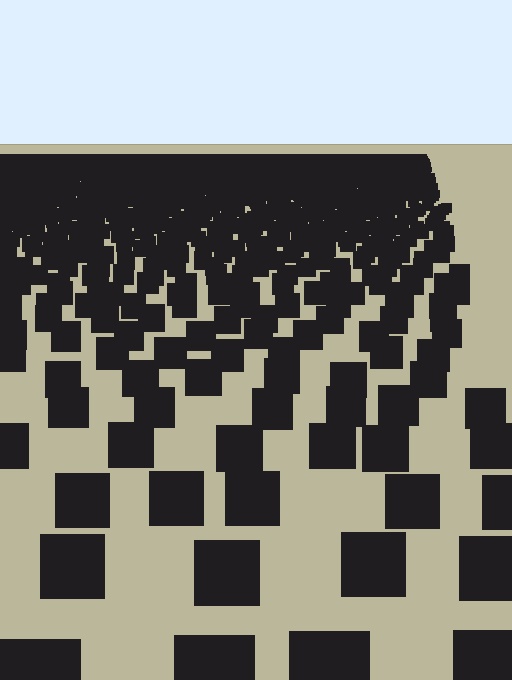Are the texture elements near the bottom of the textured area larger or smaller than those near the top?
Larger. Near the bottom, elements are closer to the viewer and appear at a bigger on-screen size.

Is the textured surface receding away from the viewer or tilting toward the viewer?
The surface is receding away from the viewer. Texture elements get smaller and denser toward the top.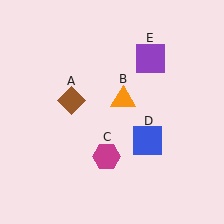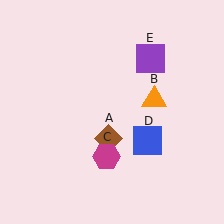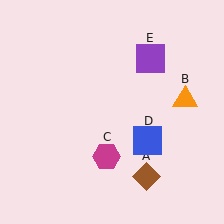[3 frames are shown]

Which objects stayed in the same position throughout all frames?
Magenta hexagon (object C) and blue square (object D) and purple square (object E) remained stationary.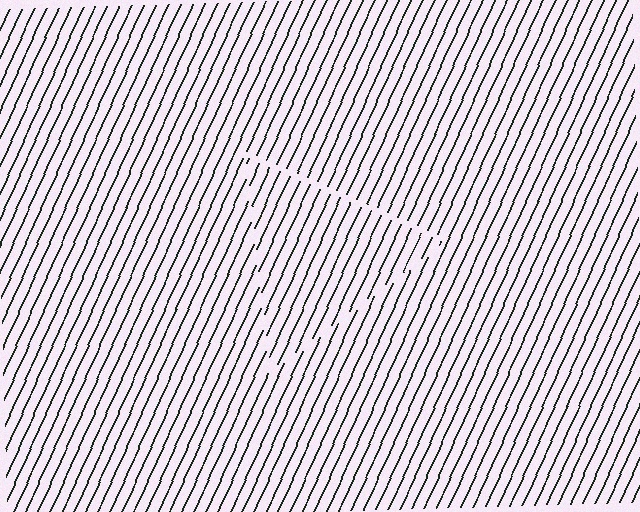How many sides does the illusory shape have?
3 sides — the line-ends trace a triangle.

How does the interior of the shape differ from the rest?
The interior of the shape contains the same grating, shifted by half a period — the contour is defined by the phase discontinuity where line-ends from the inner and outer gratings abut.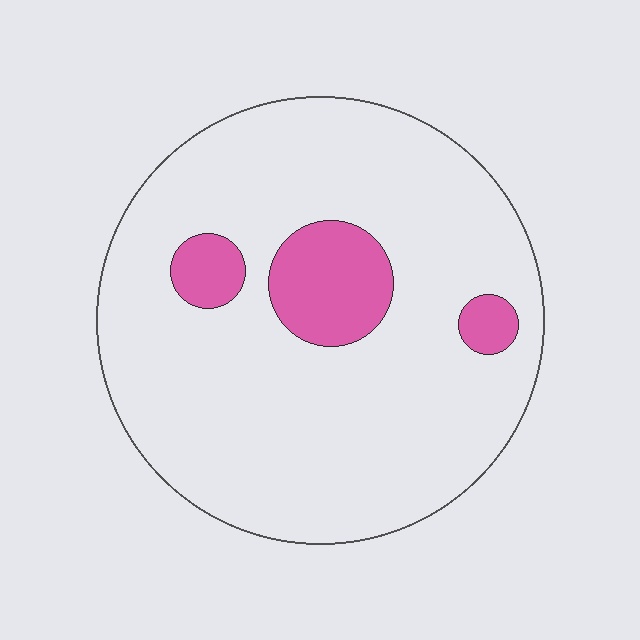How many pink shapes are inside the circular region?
3.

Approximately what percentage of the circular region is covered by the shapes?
Approximately 15%.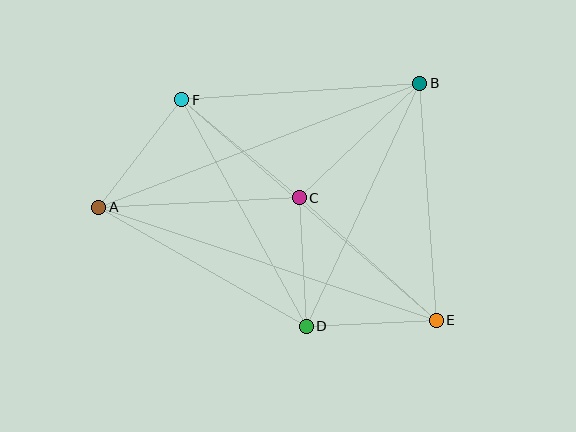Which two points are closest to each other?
Points C and D are closest to each other.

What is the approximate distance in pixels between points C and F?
The distance between C and F is approximately 153 pixels.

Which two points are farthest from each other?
Points A and E are farthest from each other.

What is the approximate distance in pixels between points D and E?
The distance between D and E is approximately 130 pixels.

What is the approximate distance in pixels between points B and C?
The distance between B and C is approximately 166 pixels.